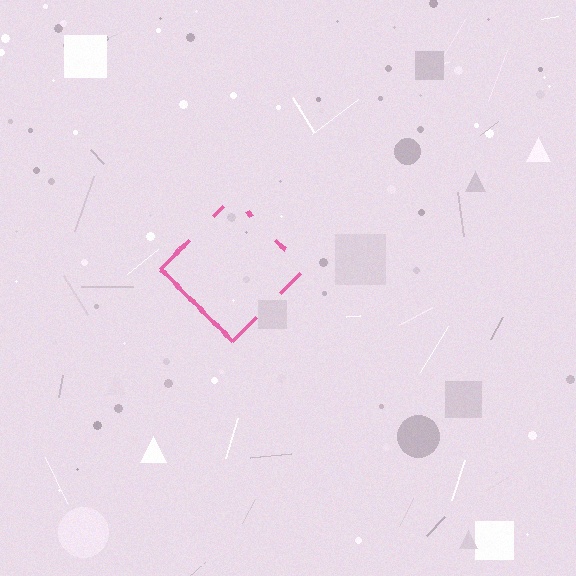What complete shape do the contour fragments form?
The contour fragments form a diamond.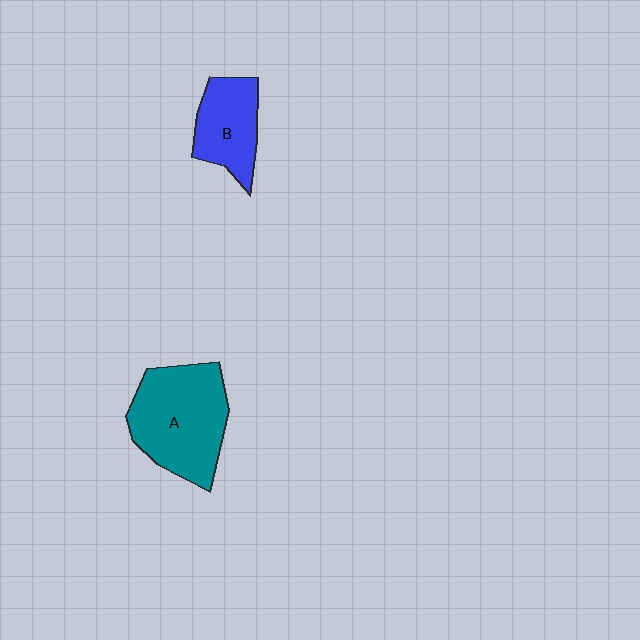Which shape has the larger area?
Shape A (teal).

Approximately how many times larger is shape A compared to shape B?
Approximately 1.7 times.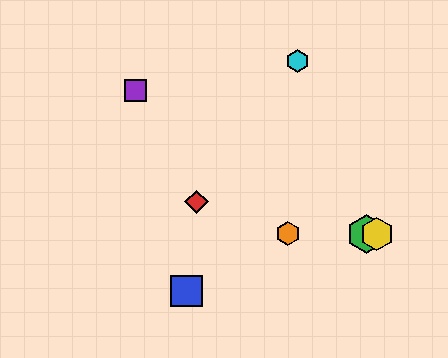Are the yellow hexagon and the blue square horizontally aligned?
No, the yellow hexagon is at y≈234 and the blue square is at y≈291.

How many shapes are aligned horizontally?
3 shapes (the green hexagon, the yellow hexagon, the orange hexagon) are aligned horizontally.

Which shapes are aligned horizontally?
The green hexagon, the yellow hexagon, the orange hexagon are aligned horizontally.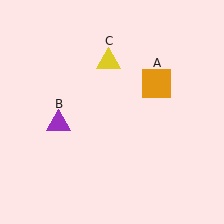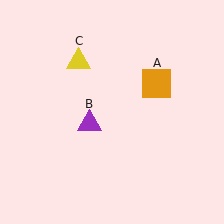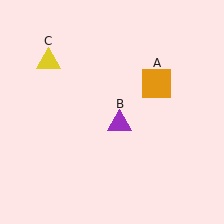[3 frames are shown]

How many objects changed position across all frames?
2 objects changed position: purple triangle (object B), yellow triangle (object C).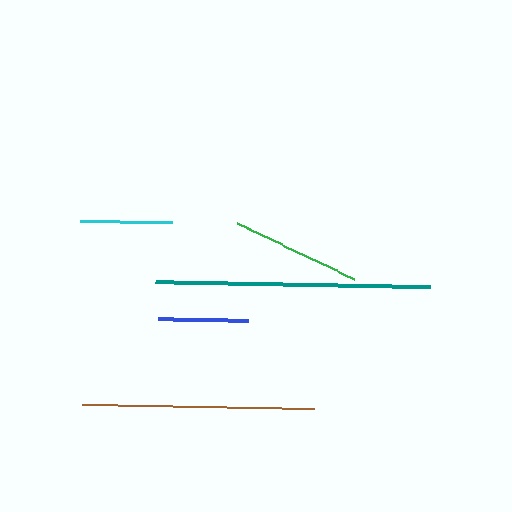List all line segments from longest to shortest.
From longest to shortest: teal, brown, green, cyan, blue.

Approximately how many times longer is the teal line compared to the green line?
The teal line is approximately 2.1 times the length of the green line.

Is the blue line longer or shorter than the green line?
The green line is longer than the blue line.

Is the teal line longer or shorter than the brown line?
The teal line is longer than the brown line.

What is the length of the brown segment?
The brown segment is approximately 232 pixels long.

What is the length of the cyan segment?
The cyan segment is approximately 91 pixels long.